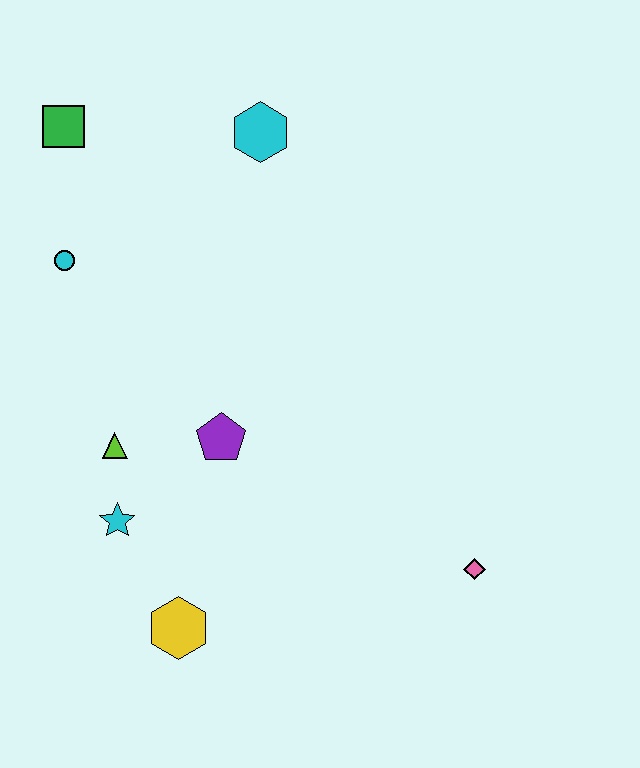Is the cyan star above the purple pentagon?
No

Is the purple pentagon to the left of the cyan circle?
No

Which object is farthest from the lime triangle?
The pink diamond is farthest from the lime triangle.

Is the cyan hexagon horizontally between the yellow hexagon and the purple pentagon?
No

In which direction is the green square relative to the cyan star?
The green square is above the cyan star.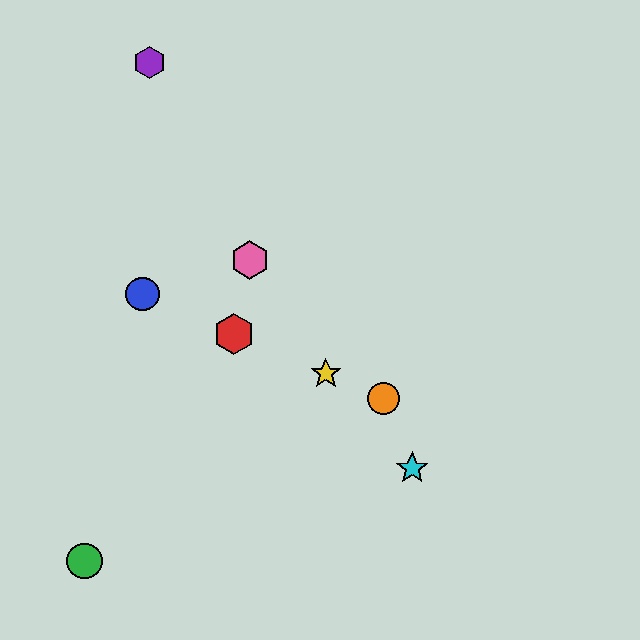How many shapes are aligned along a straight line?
4 shapes (the red hexagon, the blue circle, the yellow star, the orange circle) are aligned along a straight line.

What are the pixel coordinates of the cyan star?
The cyan star is at (412, 468).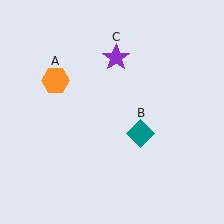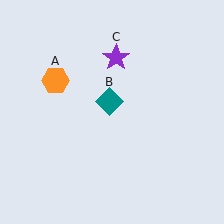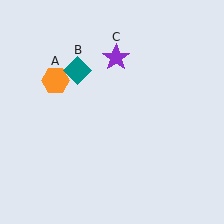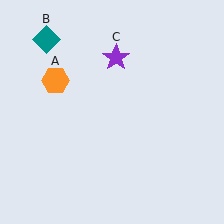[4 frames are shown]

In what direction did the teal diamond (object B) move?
The teal diamond (object B) moved up and to the left.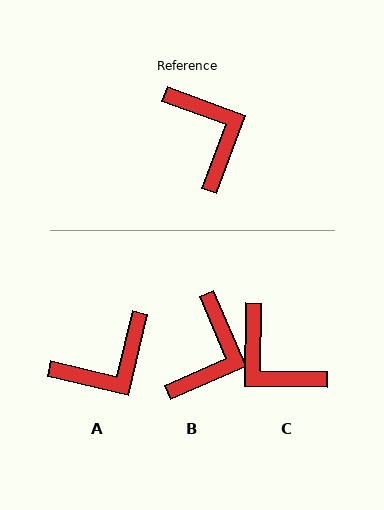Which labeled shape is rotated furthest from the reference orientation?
C, about 161 degrees away.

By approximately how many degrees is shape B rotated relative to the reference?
Approximately 46 degrees clockwise.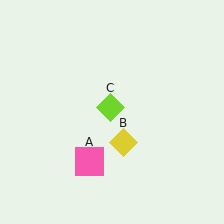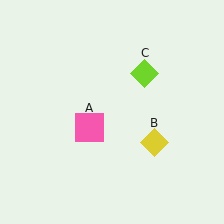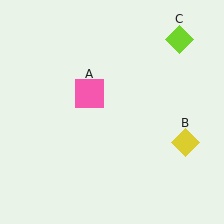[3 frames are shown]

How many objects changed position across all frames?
3 objects changed position: pink square (object A), yellow diamond (object B), lime diamond (object C).